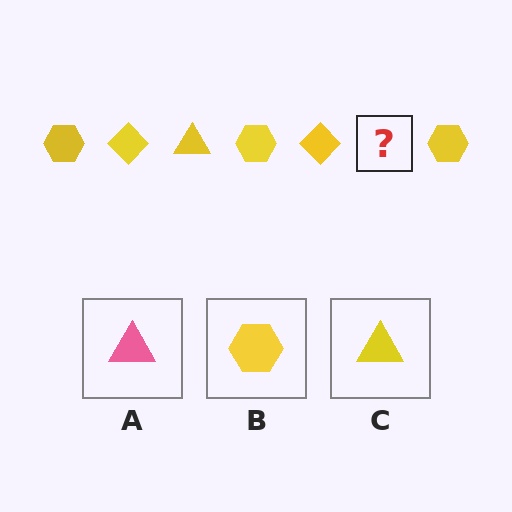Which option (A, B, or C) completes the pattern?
C.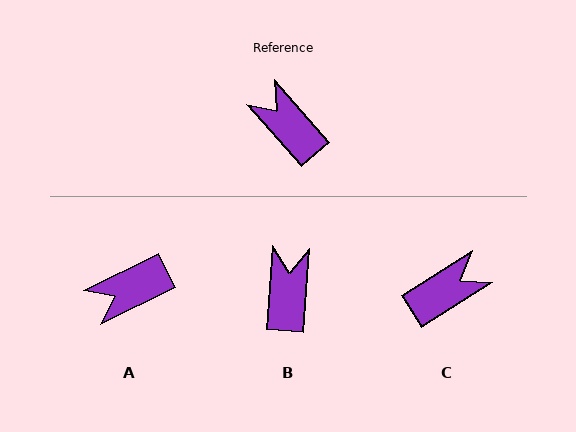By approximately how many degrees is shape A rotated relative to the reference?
Approximately 75 degrees counter-clockwise.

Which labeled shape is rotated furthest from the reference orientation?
C, about 99 degrees away.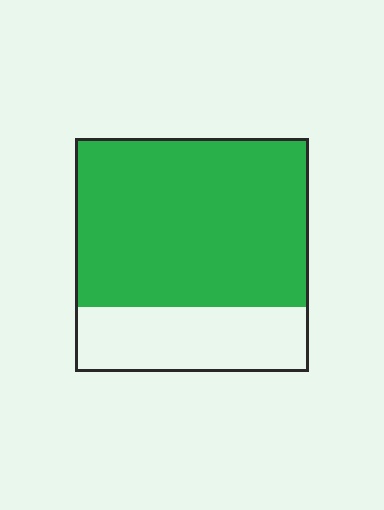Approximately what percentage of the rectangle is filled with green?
Approximately 70%.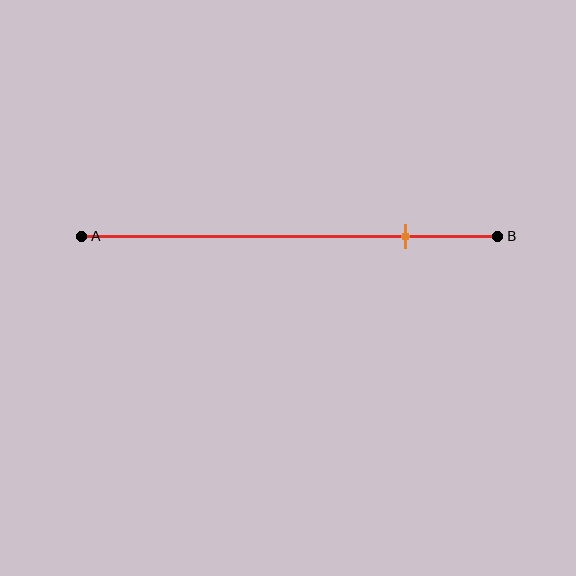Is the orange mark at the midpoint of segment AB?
No, the mark is at about 80% from A, not at the 50% midpoint.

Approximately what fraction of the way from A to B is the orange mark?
The orange mark is approximately 80% of the way from A to B.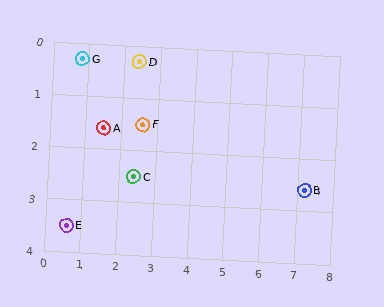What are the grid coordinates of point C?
Point C is at approximately (2.4, 2.5).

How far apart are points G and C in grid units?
Points G and C are about 2.7 grid units apart.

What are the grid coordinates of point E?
Point E is at approximately (0.6, 3.5).